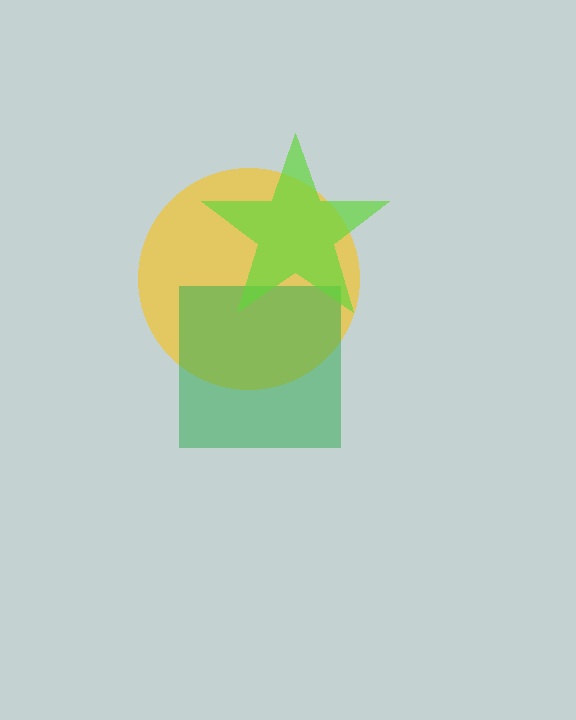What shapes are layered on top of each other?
The layered shapes are: a yellow circle, a green square, a lime star.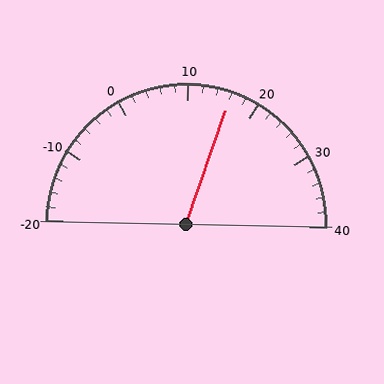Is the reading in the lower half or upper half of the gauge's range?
The reading is in the upper half of the range (-20 to 40).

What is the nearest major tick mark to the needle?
The nearest major tick mark is 20.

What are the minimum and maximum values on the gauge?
The gauge ranges from -20 to 40.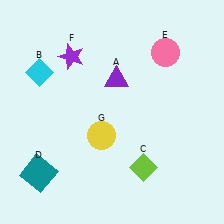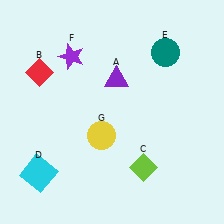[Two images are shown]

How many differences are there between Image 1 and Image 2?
There are 3 differences between the two images.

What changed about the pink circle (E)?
In Image 1, E is pink. In Image 2, it changed to teal.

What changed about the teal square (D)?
In Image 1, D is teal. In Image 2, it changed to cyan.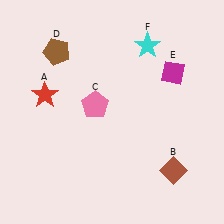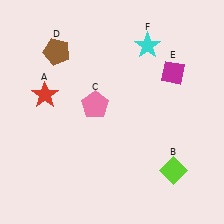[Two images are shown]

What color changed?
The diamond (B) changed from brown in Image 1 to lime in Image 2.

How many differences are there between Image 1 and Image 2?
There is 1 difference between the two images.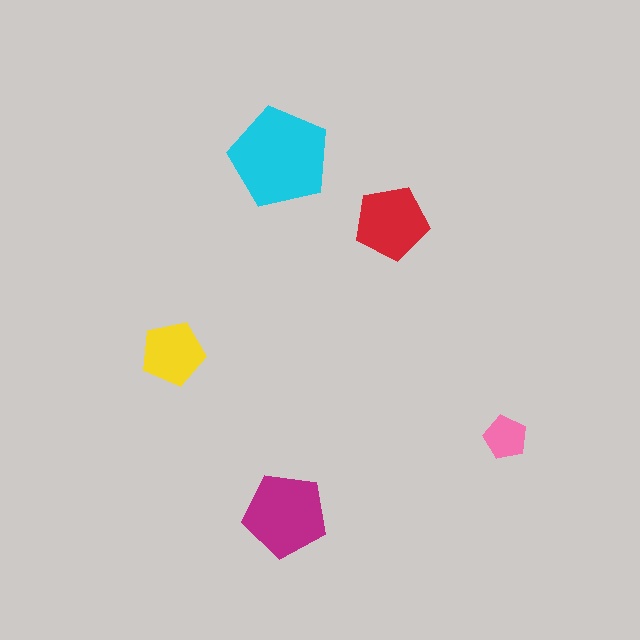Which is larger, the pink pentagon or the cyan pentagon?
The cyan one.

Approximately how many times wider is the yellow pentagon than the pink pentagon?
About 1.5 times wider.